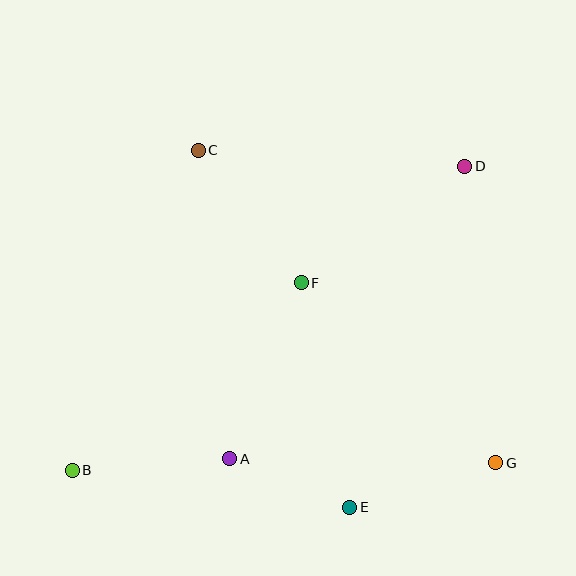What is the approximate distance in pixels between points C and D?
The distance between C and D is approximately 267 pixels.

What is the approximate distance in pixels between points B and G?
The distance between B and G is approximately 424 pixels.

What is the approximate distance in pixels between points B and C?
The distance between B and C is approximately 344 pixels.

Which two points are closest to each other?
Points A and E are closest to each other.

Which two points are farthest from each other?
Points B and D are farthest from each other.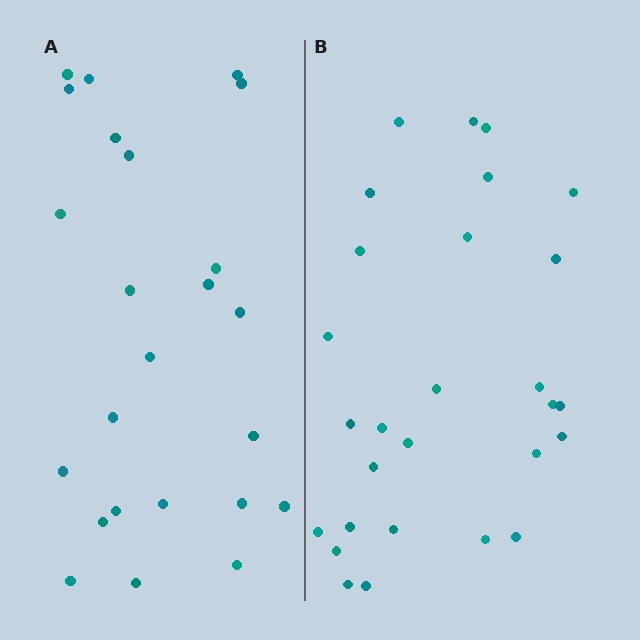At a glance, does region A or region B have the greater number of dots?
Region B (the right region) has more dots.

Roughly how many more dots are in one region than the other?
Region B has about 4 more dots than region A.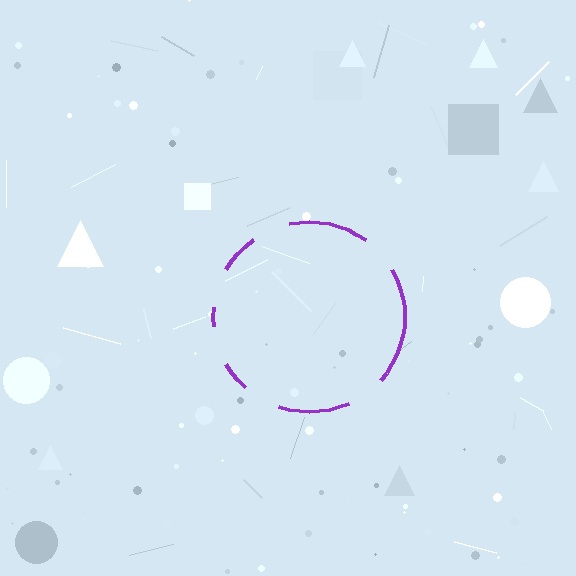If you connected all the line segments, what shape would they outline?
They would outline a circle.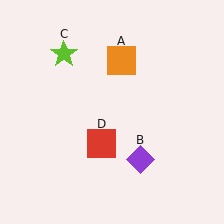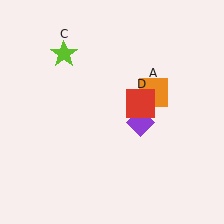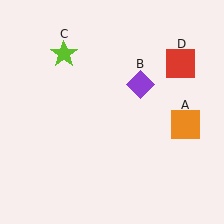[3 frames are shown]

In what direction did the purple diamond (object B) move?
The purple diamond (object B) moved up.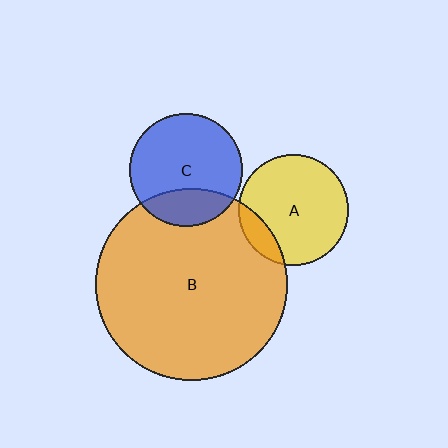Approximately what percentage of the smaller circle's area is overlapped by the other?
Approximately 25%.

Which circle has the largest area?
Circle B (orange).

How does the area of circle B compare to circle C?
Approximately 2.9 times.